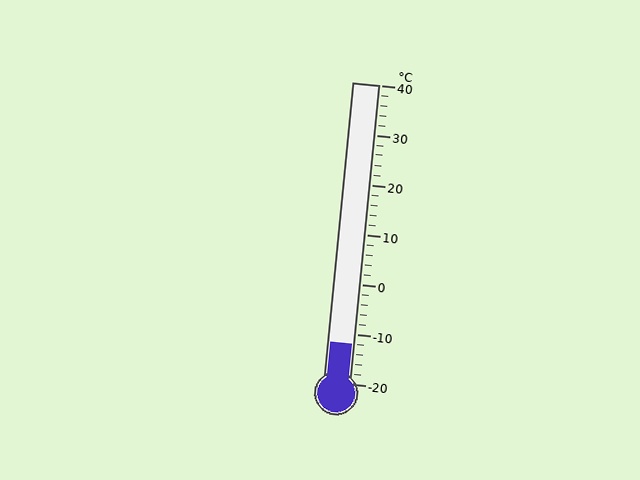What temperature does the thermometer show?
The thermometer shows approximately -12°C.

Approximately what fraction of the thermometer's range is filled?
The thermometer is filled to approximately 15% of its range.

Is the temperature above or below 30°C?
The temperature is below 30°C.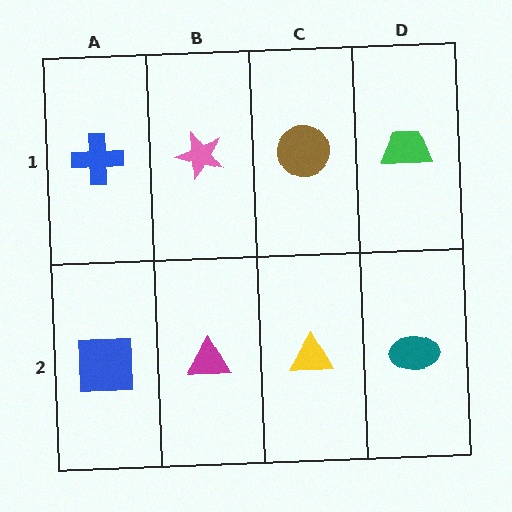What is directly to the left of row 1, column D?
A brown circle.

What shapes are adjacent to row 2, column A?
A blue cross (row 1, column A), a magenta triangle (row 2, column B).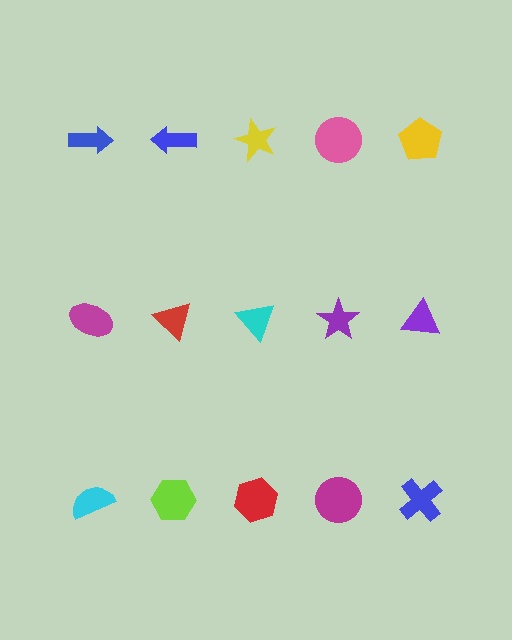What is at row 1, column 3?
A yellow star.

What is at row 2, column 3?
A cyan triangle.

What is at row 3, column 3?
A red hexagon.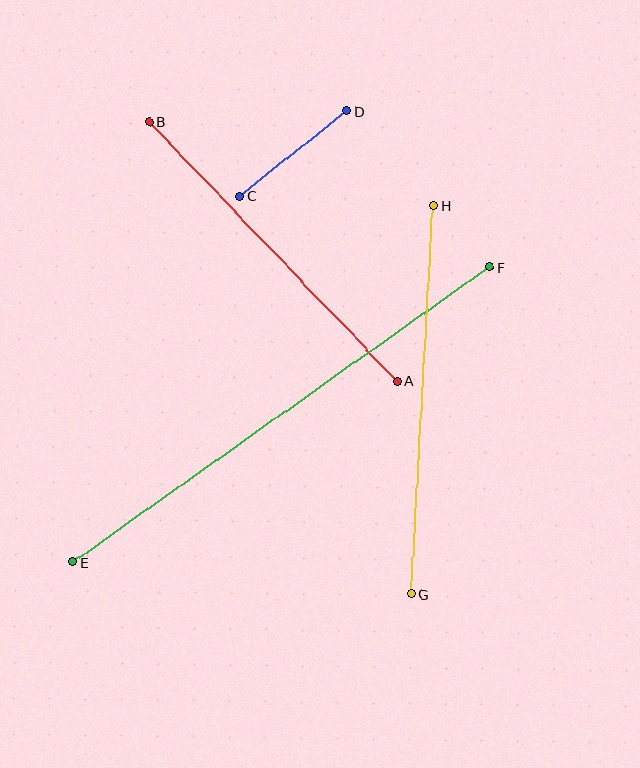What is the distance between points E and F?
The distance is approximately 510 pixels.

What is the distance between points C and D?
The distance is approximately 137 pixels.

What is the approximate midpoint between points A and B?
The midpoint is at approximately (273, 252) pixels.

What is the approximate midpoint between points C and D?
The midpoint is at approximately (293, 153) pixels.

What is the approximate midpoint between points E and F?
The midpoint is at approximately (281, 415) pixels.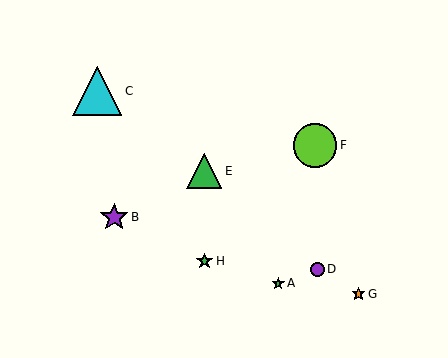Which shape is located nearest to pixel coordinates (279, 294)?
The green star (labeled A) at (278, 283) is nearest to that location.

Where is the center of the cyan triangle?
The center of the cyan triangle is at (97, 91).